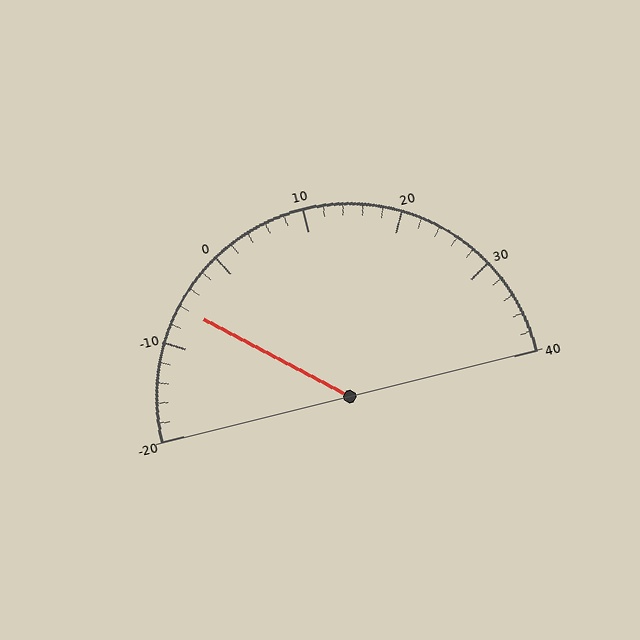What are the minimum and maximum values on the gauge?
The gauge ranges from -20 to 40.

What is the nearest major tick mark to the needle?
The nearest major tick mark is -10.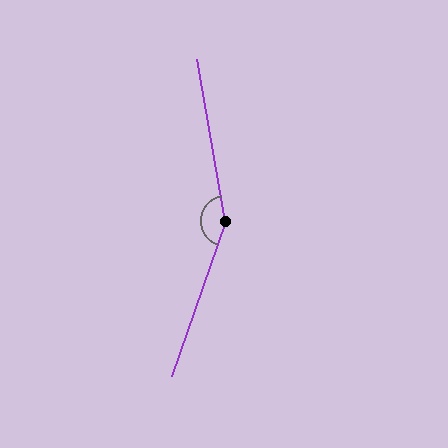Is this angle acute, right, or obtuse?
It is obtuse.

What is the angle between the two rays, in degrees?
Approximately 151 degrees.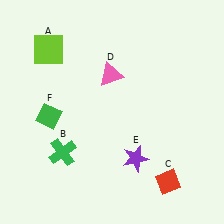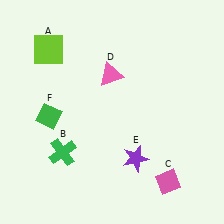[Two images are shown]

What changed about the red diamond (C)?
In Image 1, C is red. In Image 2, it changed to pink.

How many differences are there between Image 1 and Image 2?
There is 1 difference between the two images.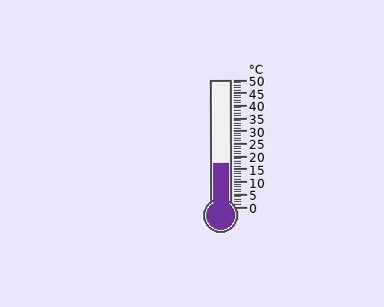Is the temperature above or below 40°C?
The temperature is below 40°C.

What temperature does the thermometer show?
The thermometer shows approximately 17°C.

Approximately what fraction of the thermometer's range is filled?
The thermometer is filled to approximately 35% of its range.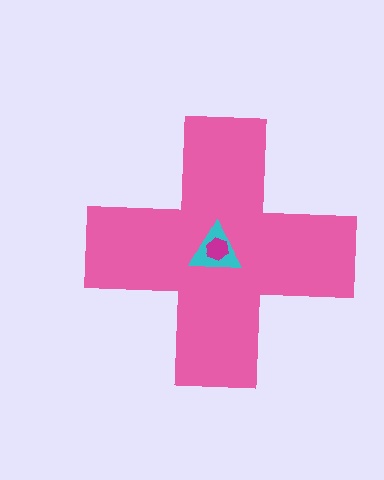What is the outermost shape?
The pink cross.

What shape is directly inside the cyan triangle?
The magenta hexagon.